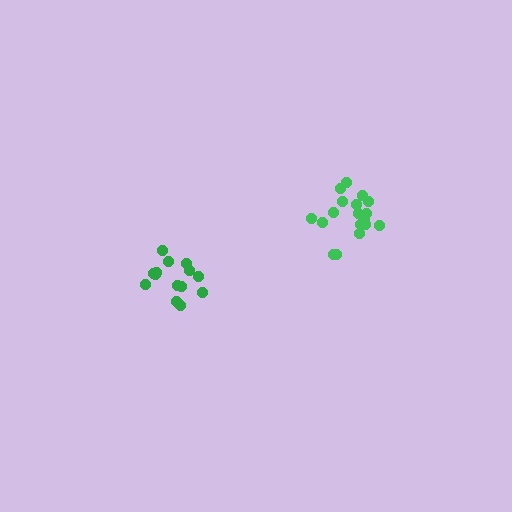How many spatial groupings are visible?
There are 2 spatial groupings.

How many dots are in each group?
Group 1: 18 dots, Group 2: 14 dots (32 total).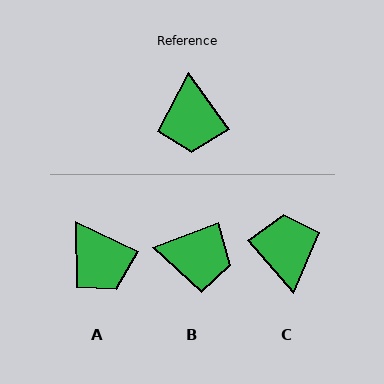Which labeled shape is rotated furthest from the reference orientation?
C, about 175 degrees away.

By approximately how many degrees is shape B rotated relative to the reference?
Approximately 75 degrees counter-clockwise.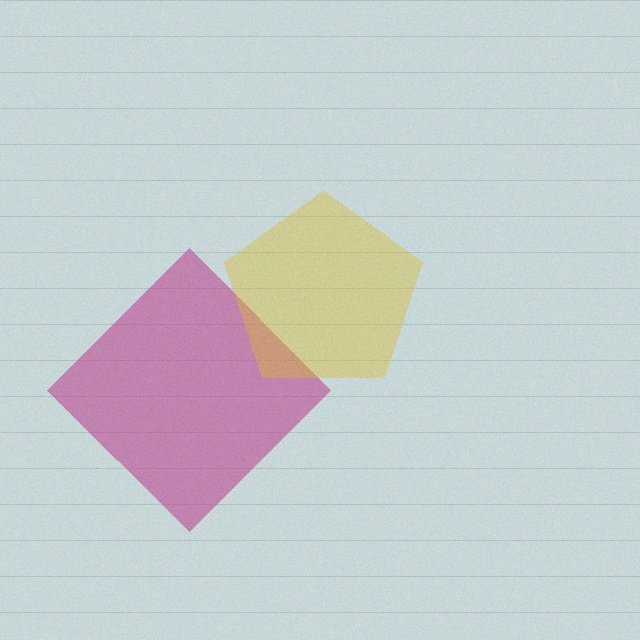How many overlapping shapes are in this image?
There are 2 overlapping shapes in the image.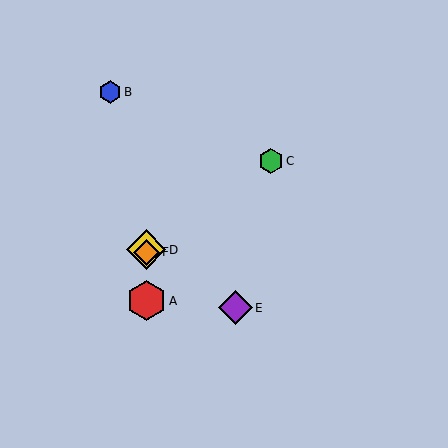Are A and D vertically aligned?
Yes, both are at x≈146.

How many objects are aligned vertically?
3 objects (A, D, F) are aligned vertically.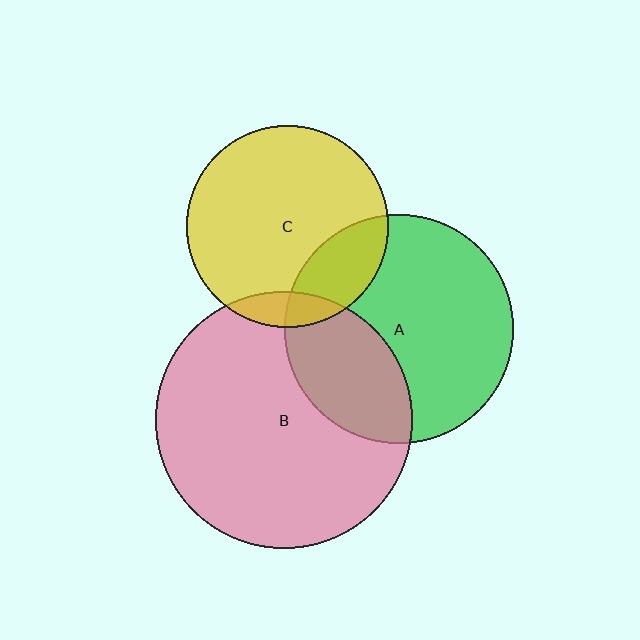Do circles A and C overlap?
Yes.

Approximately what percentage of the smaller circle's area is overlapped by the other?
Approximately 20%.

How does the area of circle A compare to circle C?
Approximately 1.3 times.